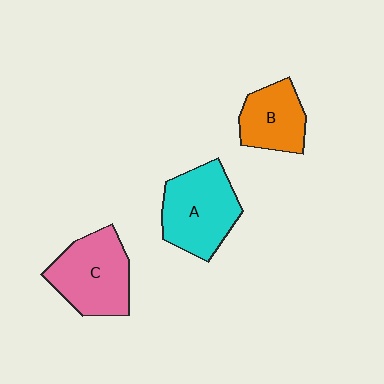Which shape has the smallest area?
Shape B (orange).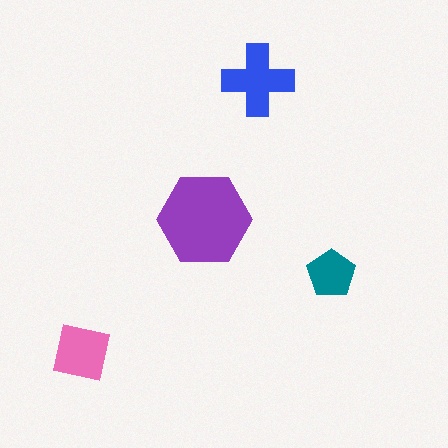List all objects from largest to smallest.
The purple hexagon, the blue cross, the pink square, the teal pentagon.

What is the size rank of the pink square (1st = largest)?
3rd.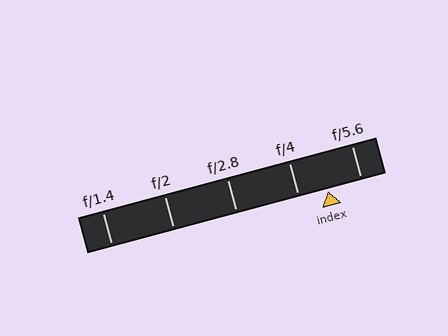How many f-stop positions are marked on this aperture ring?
There are 5 f-stop positions marked.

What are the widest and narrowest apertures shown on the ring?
The widest aperture shown is f/1.4 and the narrowest is f/5.6.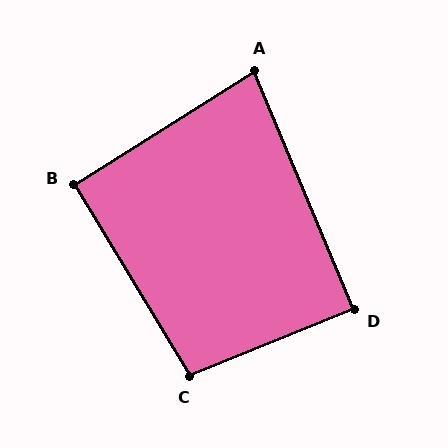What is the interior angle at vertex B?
Approximately 91 degrees (approximately right).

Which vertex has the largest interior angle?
C, at approximately 99 degrees.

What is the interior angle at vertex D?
Approximately 89 degrees (approximately right).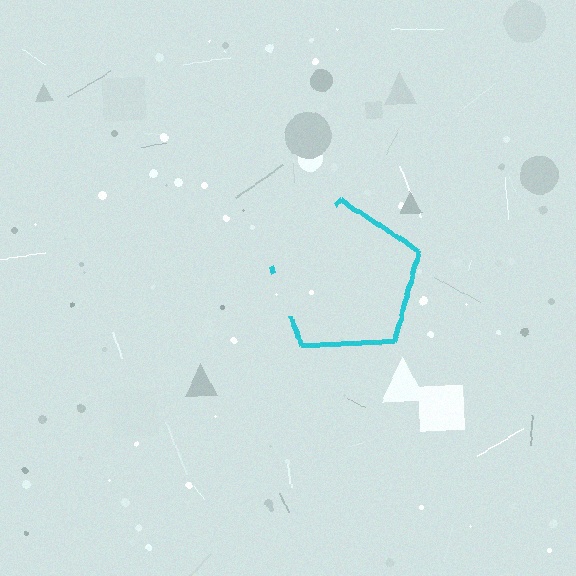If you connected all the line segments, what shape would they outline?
They would outline a pentagon.